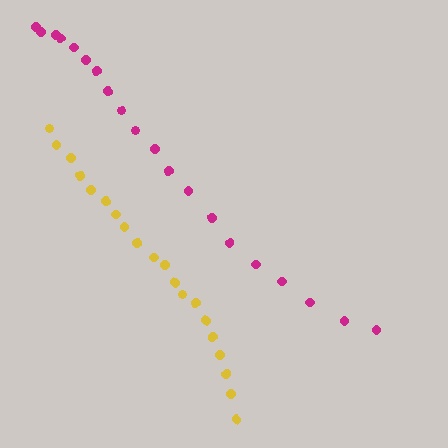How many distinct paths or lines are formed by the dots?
There are 2 distinct paths.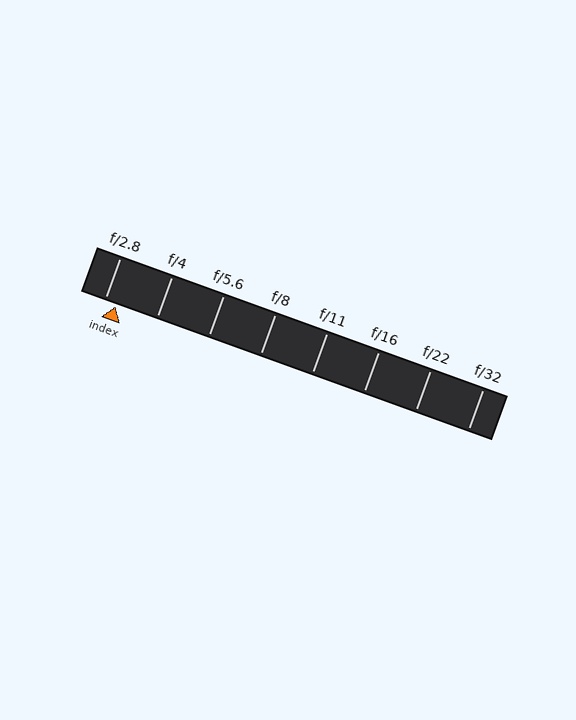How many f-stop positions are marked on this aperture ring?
There are 8 f-stop positions marked.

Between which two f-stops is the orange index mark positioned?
The index mark is between f/2.8 and f/4.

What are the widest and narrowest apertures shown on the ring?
The widest aperture shown is f/2.8 and the narrowest is f/32.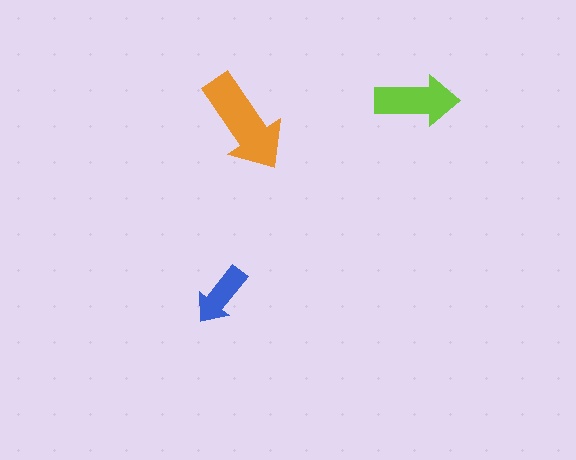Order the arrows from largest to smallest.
the orange one, the lime one, the blue one.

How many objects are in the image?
There are 3 objects in the image.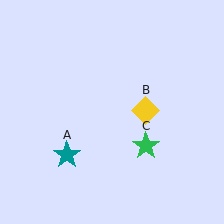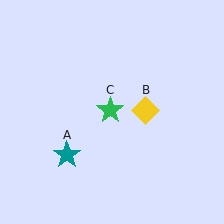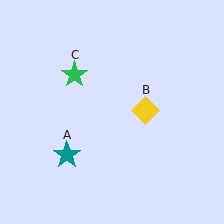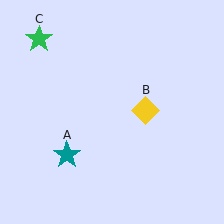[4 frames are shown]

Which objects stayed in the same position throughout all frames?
Teal star (object A) and yellow diamond (object B) remained stationary.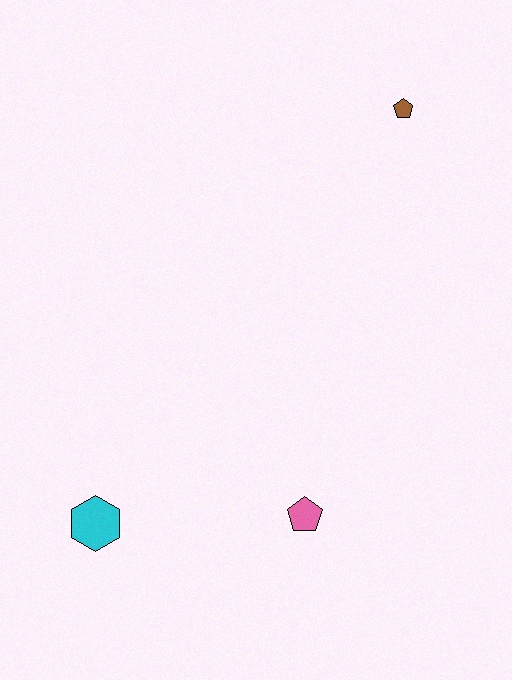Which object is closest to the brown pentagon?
The pink pentagon is closest to the brown pentagon.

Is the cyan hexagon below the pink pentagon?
Yes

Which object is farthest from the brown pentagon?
The cyan hexagon is farthest from the brown pentagon.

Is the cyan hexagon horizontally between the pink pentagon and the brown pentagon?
No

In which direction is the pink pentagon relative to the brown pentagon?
The pink pentagon is below the brown pentagon.